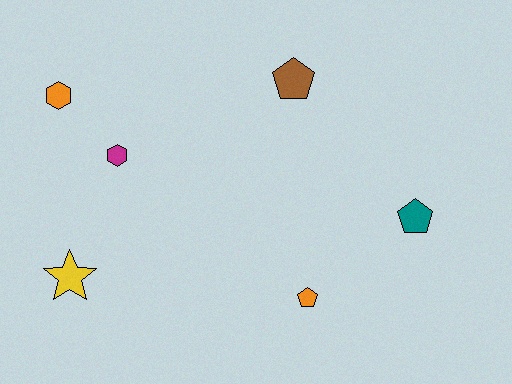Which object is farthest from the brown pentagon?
The yellow star is farthest from the brown pentagon.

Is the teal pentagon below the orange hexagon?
Yes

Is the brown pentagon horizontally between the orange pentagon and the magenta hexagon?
Yes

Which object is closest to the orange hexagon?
The magenta hexagon is closest to the orange hexagon.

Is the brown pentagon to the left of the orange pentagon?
Yes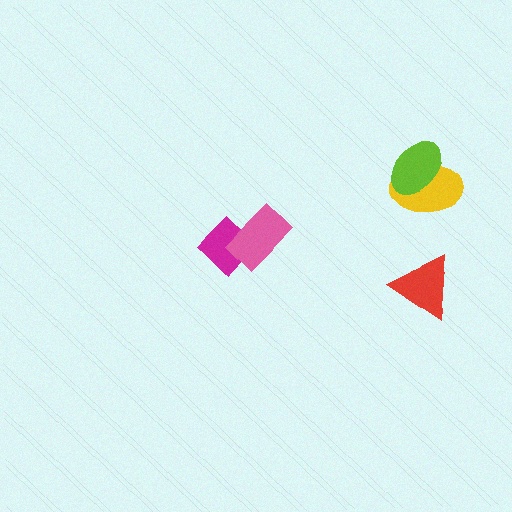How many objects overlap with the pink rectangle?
1 object overlaps with the pink rectangle.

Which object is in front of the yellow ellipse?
The lime ellipse is in front of the yellow ellipse.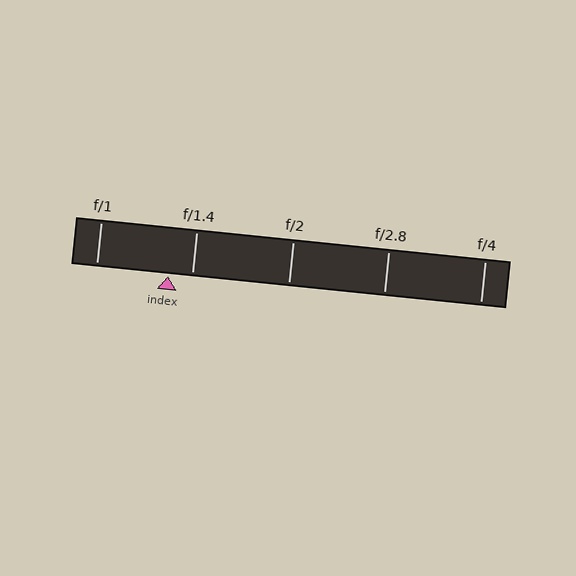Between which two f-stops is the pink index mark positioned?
The index mark is between f/1 and f/1.4.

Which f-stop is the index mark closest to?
The index mark is closest to f/1.4.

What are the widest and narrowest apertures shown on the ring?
The widest aperture shown is f/1 and the narrowest is f/4.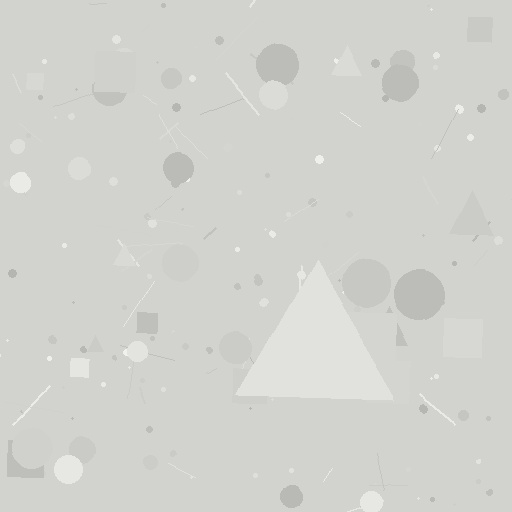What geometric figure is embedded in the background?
A triangle is embedded in the background.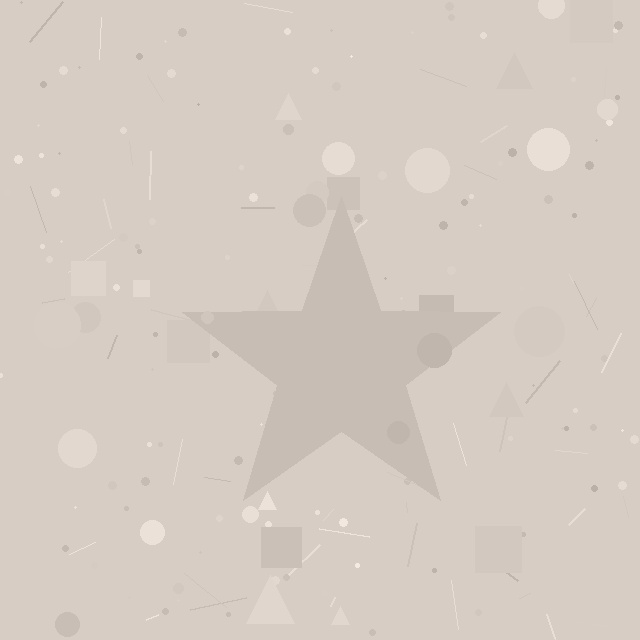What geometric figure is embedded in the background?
A star is embedded in the background.